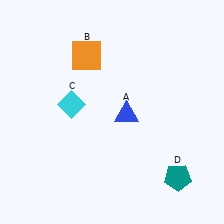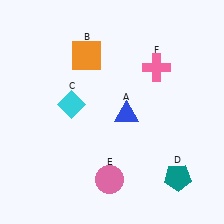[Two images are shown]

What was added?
A pink circle (E), a pink cross (F) were added in Image 2.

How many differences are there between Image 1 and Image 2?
There are 2 differences between the two images.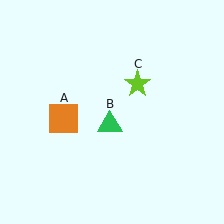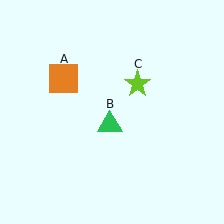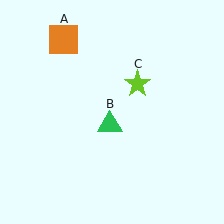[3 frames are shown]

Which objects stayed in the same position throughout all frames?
Green triangle (object B) and lime star (object C) remained stationary.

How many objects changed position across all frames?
1 object changed position: orange square (object A).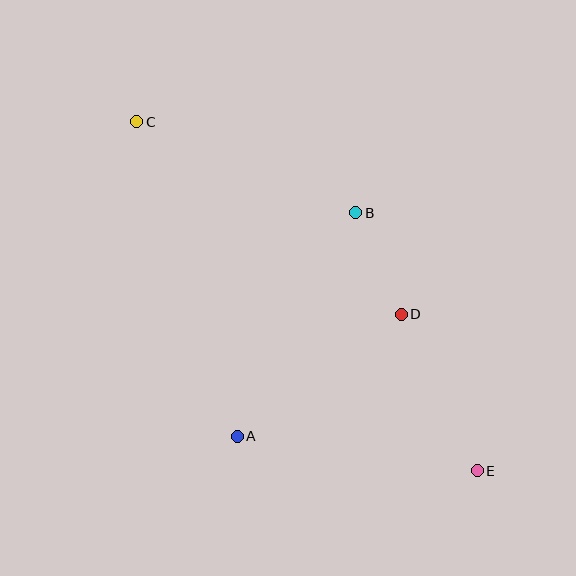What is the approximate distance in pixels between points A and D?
The distance between A and D is approximately 204 pixels.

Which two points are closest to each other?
Points B and D are closest to each other.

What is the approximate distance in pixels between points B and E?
The distance between B and E is approximately 285 pixels.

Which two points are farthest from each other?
Points C and E are farthest from each other.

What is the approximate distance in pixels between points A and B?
The distance between A and B is approximately 253 pixels.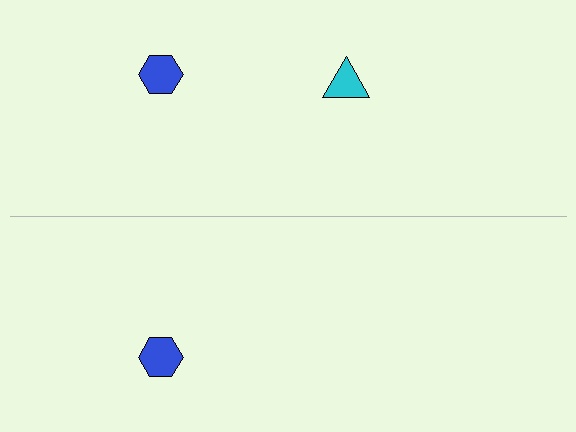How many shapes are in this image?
There are 3 shapes in this image.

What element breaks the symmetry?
A cyan triangle is missing from the bottom side.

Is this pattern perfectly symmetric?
No, the pattern is not perfectly symmetric. A cyan triangle is missing from the bottom side.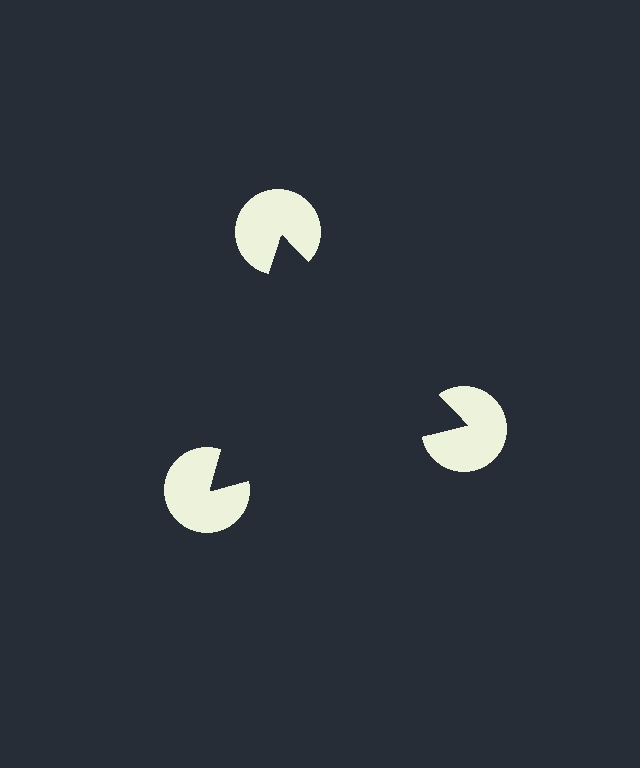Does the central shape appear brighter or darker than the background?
It typically appears slightly darker than the background, even though no actual brightness change is drawn.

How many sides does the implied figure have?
3 sides.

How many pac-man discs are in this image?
There are 3 — one at each vertex of the illusory triangle.